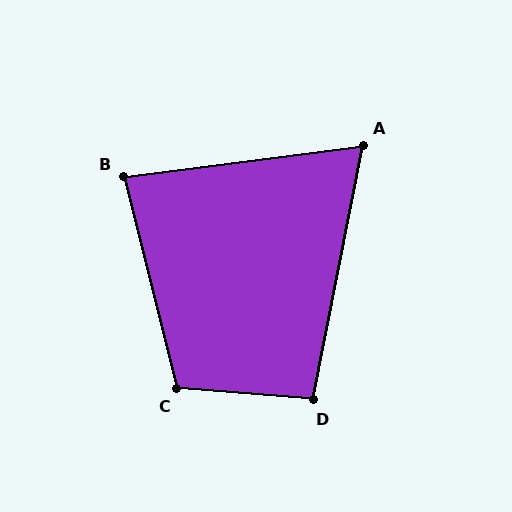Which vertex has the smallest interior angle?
A, at approximately 71 degrees.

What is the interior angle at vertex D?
Approximately 97 degrees (obtuse).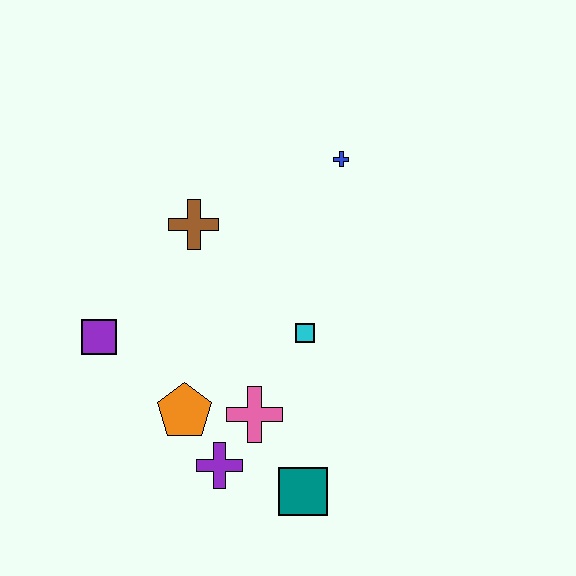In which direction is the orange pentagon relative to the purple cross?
The orange pentagon is above the purple cross.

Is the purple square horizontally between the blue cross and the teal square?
No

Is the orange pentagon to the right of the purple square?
Yes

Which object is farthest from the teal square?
The blue cross is farthest from the teal square.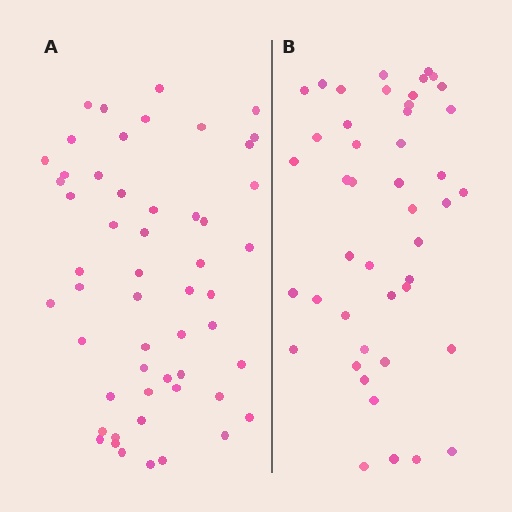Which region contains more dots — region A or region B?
Region A (the left region) has more dots.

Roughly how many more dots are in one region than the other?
Region A has roughly 8 or so more dots than region B.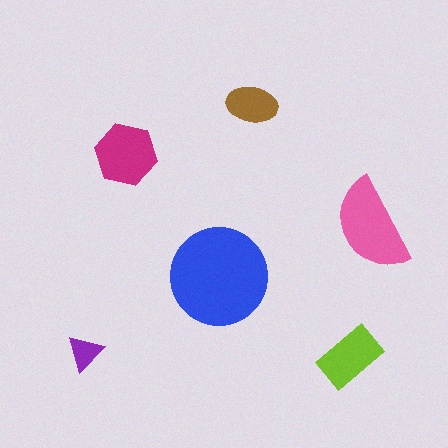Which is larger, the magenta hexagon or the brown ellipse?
The magenta hexagon.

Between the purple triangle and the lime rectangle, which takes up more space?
The lime rectangle.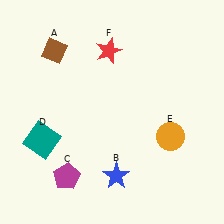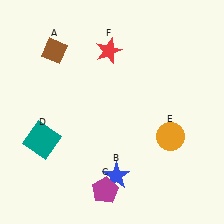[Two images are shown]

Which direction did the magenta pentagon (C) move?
The magenta pentagon (C) moved right.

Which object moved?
The magenta pentagon (C) moved right.